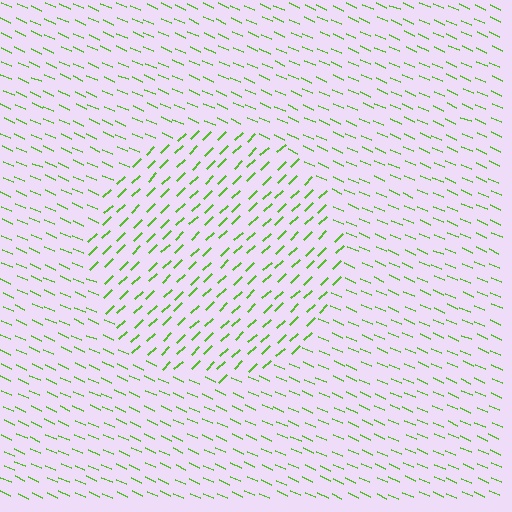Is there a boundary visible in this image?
Yes, there is a texture boundary formed by a change in line orientation.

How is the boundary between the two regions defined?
The boundary is defined purely by a change in line orientation (approximately 68 degrees difference). All lines are the same color and thickness.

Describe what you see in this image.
The image is filled with small lime line segments. A circle region in the image has lines oriented differently from the surrounding lines, creating a visible texture boundary.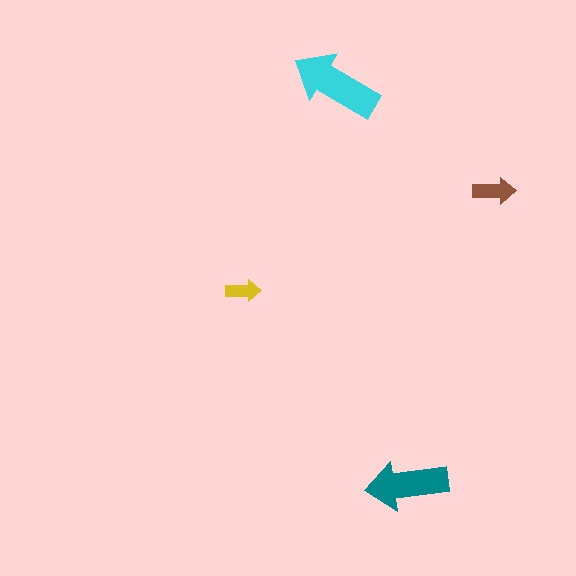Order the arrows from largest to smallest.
the cyan one, the teal one, the brown one, the yellow one.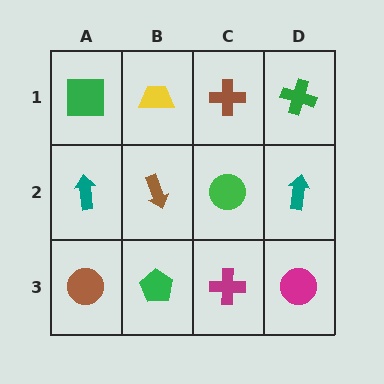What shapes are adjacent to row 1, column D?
A teal arrow (row 2, column D), a brown cross (row 1, column C).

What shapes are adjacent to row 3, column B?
A brown arrow (row 2, column B), a brown circle (row 3, column A), a magenta cross (row 3, column C).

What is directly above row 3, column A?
A teal arrow.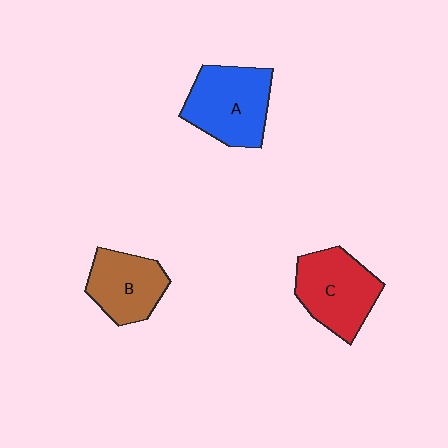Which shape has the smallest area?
Shape B (brown).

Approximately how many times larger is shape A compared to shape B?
Approximately 1.3 times.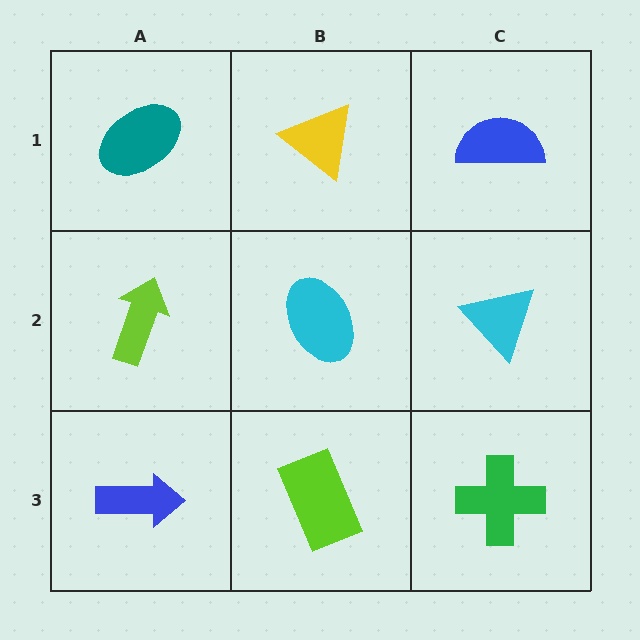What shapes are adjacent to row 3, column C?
A cyan triangle (row 2, column C), a lime rectangle (row 3, column B).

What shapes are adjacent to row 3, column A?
A lime arrow (row 2, column A), a lime rectangle (row 3, column B).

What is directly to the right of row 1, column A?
A yellow triangle.